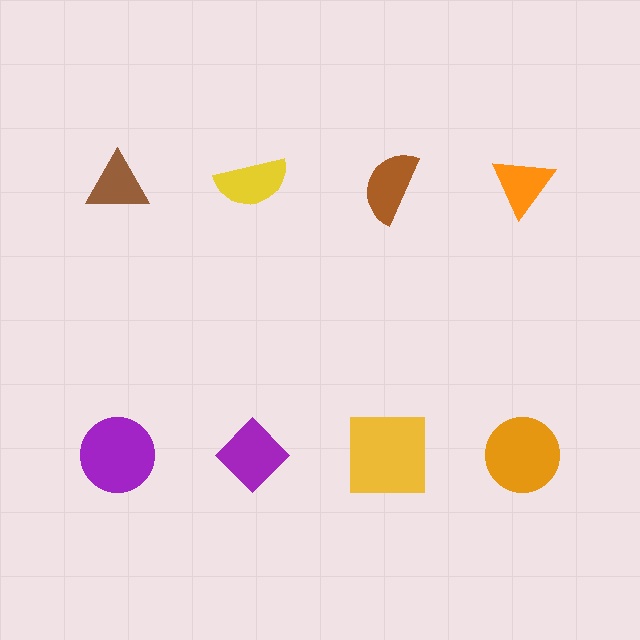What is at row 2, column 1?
A purple circle.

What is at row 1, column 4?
An orange triangle.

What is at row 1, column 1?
A brown triangle.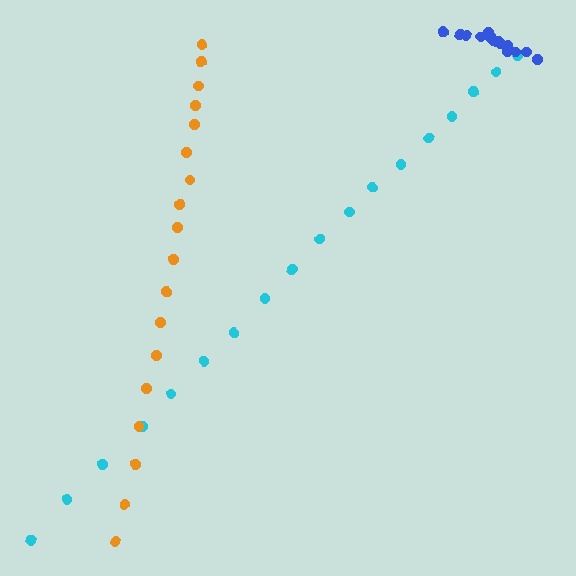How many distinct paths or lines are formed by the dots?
There are 3 distinct paths.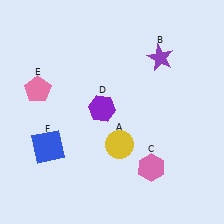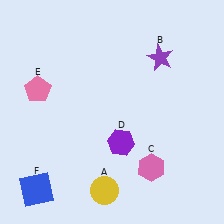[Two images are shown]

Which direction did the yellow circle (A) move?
The yellow circle (A) moved down.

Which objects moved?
The objects that moved are: the yellow circle (A), the purple hexagon (D), the blue square (F).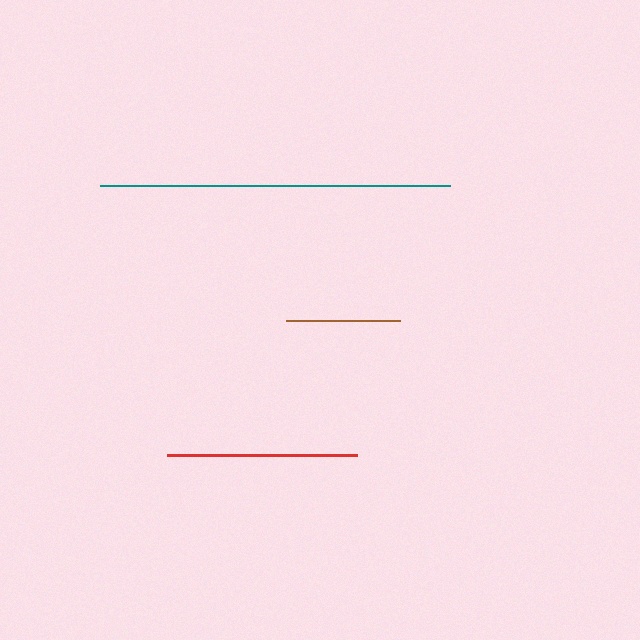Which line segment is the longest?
The teal line is the longest at approximately 350 pixels.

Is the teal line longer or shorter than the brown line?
The teal line is longer than the brown line.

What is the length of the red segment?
The red segment is approximately 190 pixels long.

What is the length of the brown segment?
The brown segment is approximately 114 pixels long.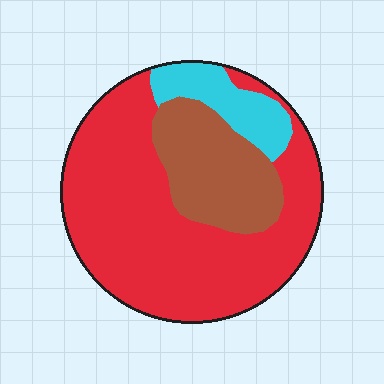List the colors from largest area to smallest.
From largest to smallest: red, brown, cyan.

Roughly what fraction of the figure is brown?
Brown covers around 20% of the figure.